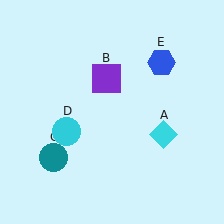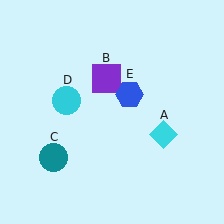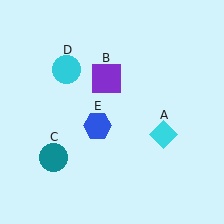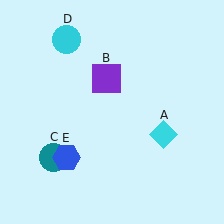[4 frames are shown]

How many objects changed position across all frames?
2 objects changed position: cyan circle (object D), blue hexagon (object E).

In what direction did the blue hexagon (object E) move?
The blue hexagon (object E) moved down and to the left.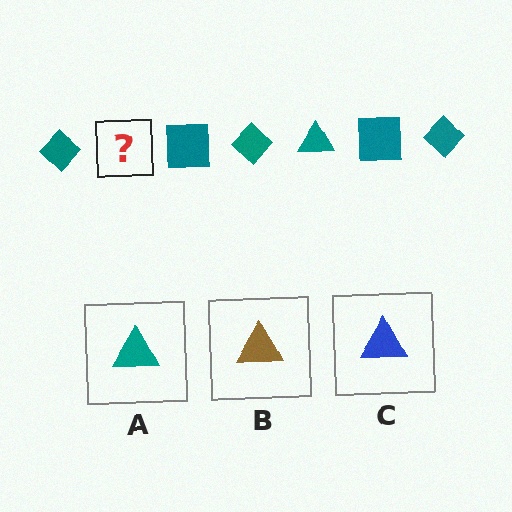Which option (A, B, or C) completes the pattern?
A.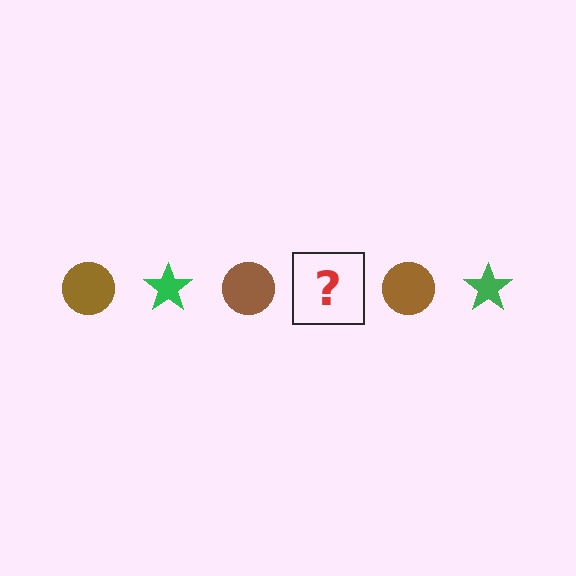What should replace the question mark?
The question mark should be replaced with a green star.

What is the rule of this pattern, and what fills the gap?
The rule is that the pattern alternates between brown circle and green star. The gap should be filled with a green star.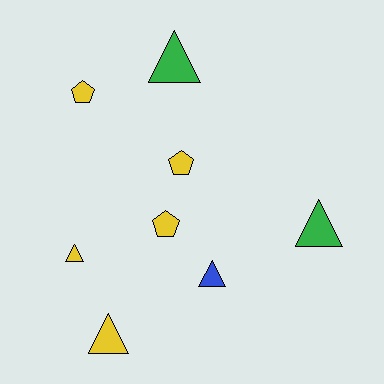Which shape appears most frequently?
Triangle, with 5 objects.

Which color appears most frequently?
Yellow, with 5 objects.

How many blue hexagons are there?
There are no blue hexagons.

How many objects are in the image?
There are 8 objects.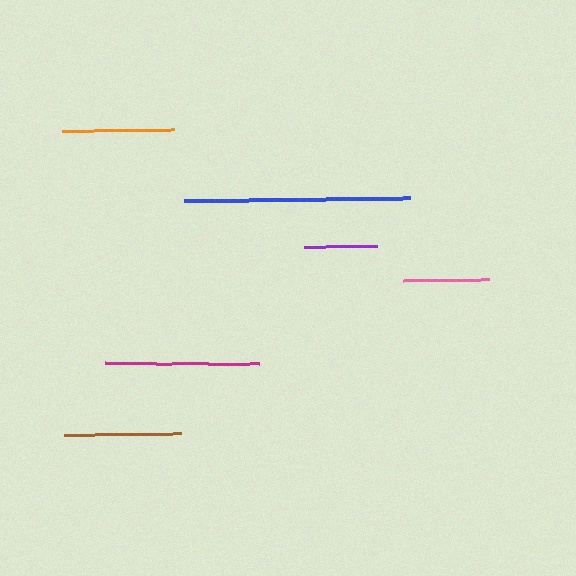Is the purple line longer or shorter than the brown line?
The brown line is longer than the purple line.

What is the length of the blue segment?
The blue segment is approximately 226 pixels long.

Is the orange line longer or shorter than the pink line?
The orange line is longer than the pink line.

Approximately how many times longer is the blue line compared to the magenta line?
The blue line is approximately 1.5 times the length of the magenta line.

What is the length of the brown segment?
The brown segment is approximately 117 pixels long.